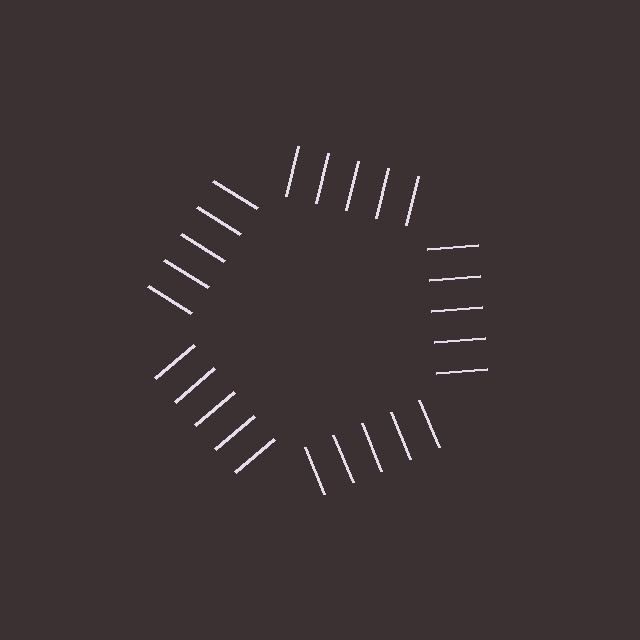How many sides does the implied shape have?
5 sides — the line-ends trace a pentagon.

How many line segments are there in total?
25 — 5 along each of the 5 edges.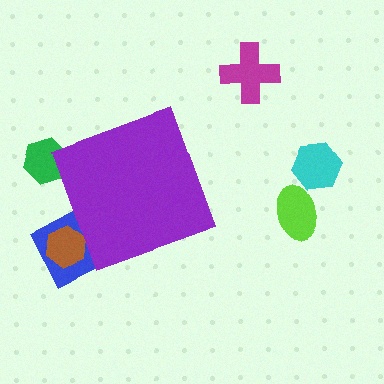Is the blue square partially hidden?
Yes, the blue square is partially hidden behind the purple diamond.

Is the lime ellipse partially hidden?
No, the lime ellipse is fully visible.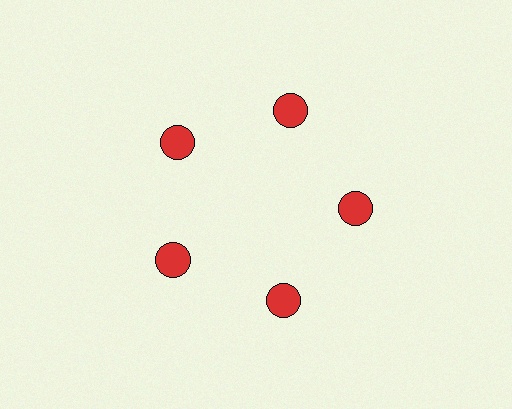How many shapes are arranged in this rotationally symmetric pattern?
There are 5 shapes, arranged in 5 groups of 1.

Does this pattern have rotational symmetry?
Yes, this pattern has 5-fold rotational symmetry. It looks the same after rotating 72 degrees around the center.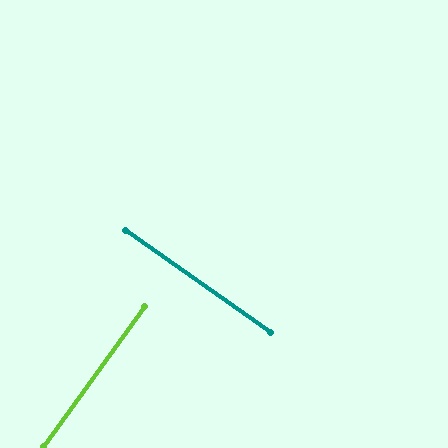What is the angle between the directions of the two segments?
Approximately 89 degrees.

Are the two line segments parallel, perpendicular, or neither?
Perpendicular — they meet at approximately 89°.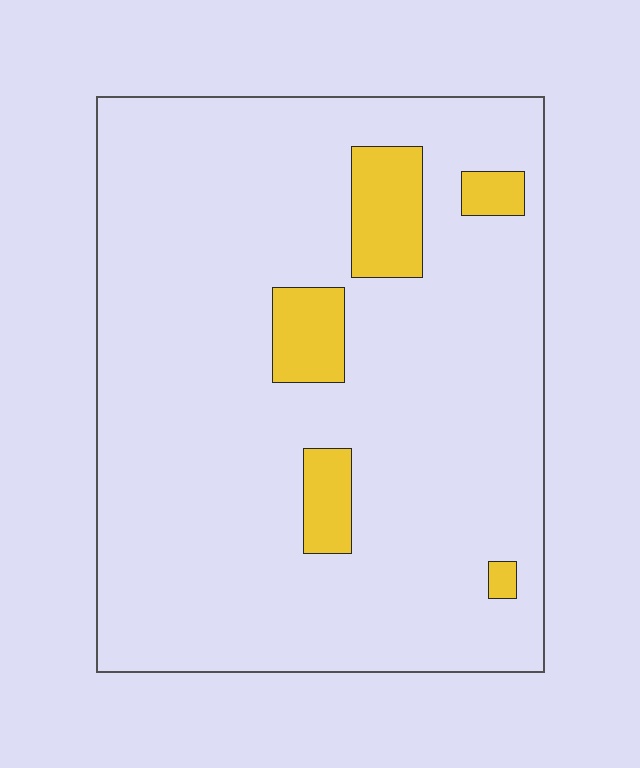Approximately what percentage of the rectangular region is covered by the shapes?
Approximately 10%.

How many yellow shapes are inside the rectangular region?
5.